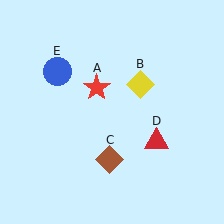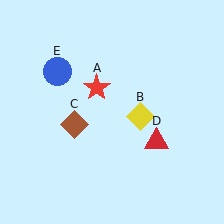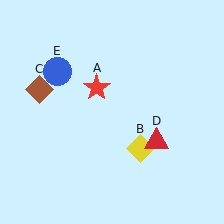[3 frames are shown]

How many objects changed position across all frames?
2 objects changed position: yellow diamond (object B), brown diamond (object C).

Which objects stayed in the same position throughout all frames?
Red star (object A) and red triangle (object D) and blue circle (object E) remained stationary.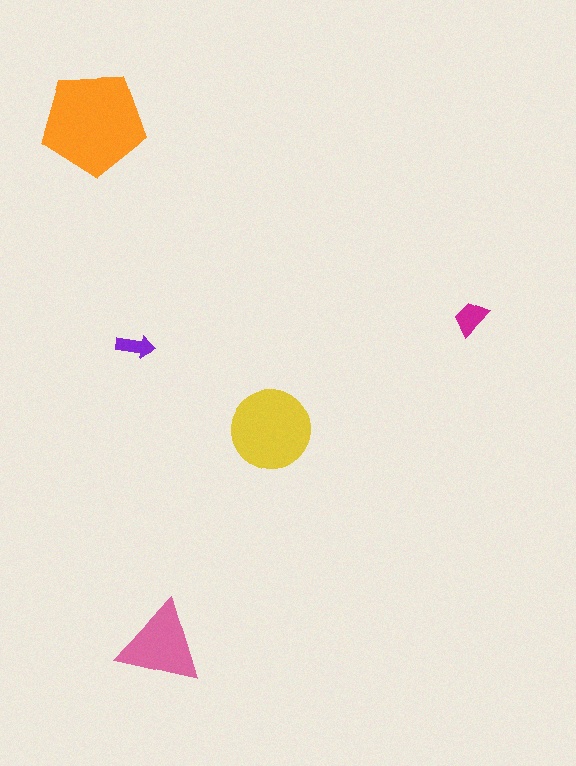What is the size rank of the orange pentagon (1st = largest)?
1st.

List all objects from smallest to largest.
The purple arrow, the magenta trapezoid, the pink triangle, the yellow circle, the orange pentagon.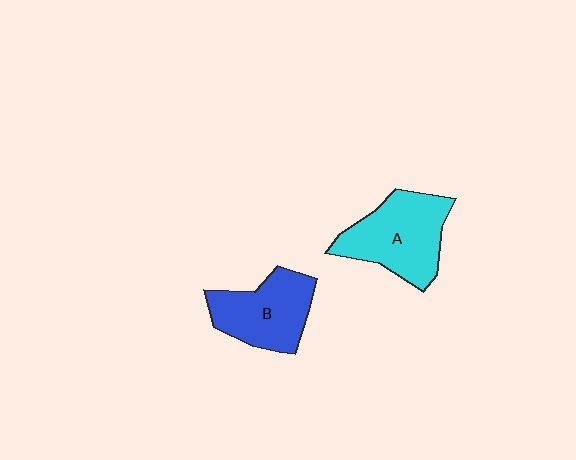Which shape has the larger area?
Shape A (cyan).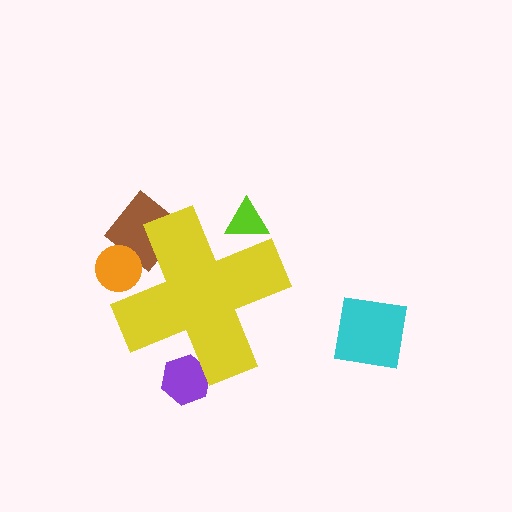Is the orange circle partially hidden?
Yes, the orange circle is partially hidden behind the yellow cross.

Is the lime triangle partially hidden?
Yes, the lime triangle is partially hidden behind the yellow cross.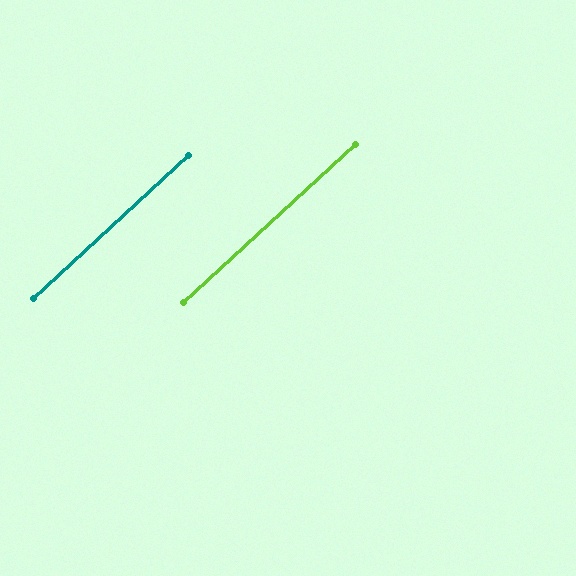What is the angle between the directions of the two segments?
Approximately 0 degrees.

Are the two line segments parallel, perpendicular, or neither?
Parallel — their directions differ by only 0.3°.